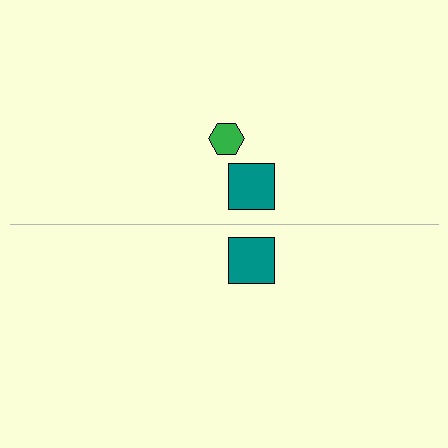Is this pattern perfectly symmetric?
No, the pattern is not perfectly symmetric. A green hexagon is missing from the bottom side.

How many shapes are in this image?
There are 3 shapes in this image.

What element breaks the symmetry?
A green hexagon is missing from the bottom side.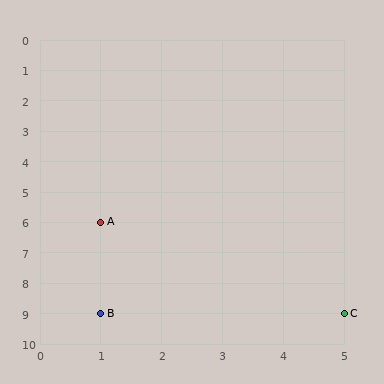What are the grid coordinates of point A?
Point A is at grid coordinates (1, 6).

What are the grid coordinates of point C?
Point C is at grid coordinates (5, 9).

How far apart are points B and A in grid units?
Points B and A are 3 rows apart.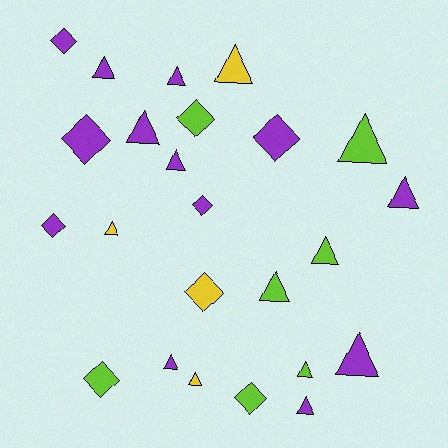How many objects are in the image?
There are 24 objects.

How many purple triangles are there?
There are 8 purple triangles.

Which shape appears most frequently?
Triangle, with 15 objects.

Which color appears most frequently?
Purple, with 13 objects.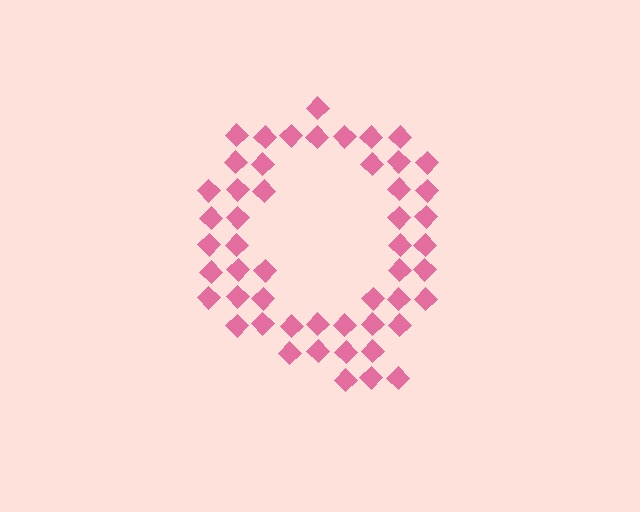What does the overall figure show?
The overall figure shows the letter Q.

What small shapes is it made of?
It is made of small diamonds.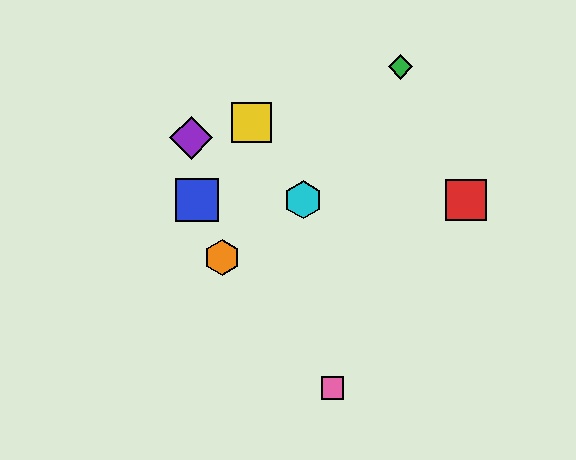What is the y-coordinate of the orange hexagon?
The orange hexagon is at y≈257.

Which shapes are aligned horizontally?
The red square, the blue square, the cyan hexagon are aligned horizontally.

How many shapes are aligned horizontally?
3 shapes (the red square, the blue square, the cyan hexagon) are aligned horizontally.